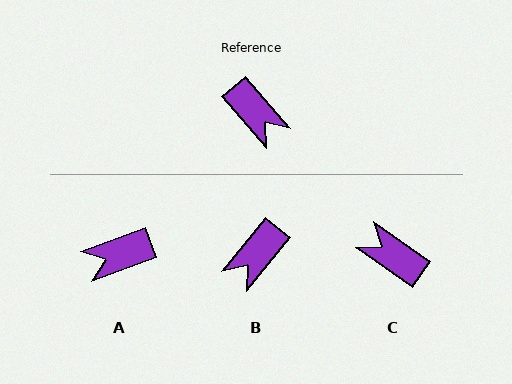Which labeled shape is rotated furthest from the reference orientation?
C, about 166 degrees away.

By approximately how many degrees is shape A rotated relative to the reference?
Approximately 111 degrees clockwise.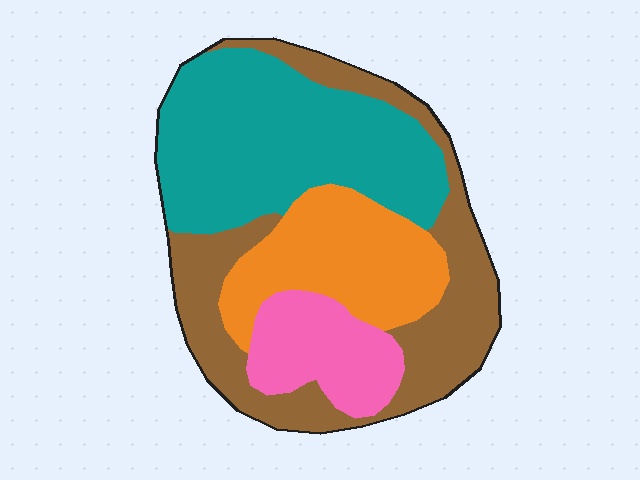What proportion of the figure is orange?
Orange covers about 20% of the figure.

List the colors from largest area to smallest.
From largest to smallest: teal, brown, orange, pink.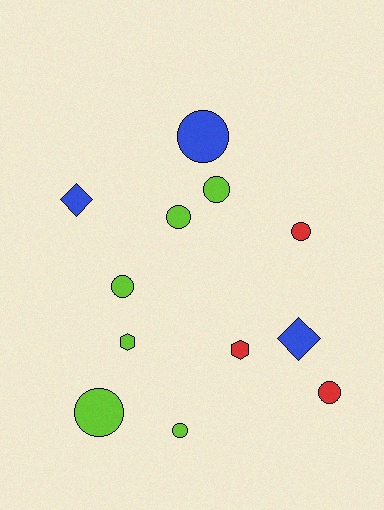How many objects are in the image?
There are 12 objects.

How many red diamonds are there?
There are no red diamonds.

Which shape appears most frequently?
Circle, with 8 objects.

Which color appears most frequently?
Lime, with 6 objects.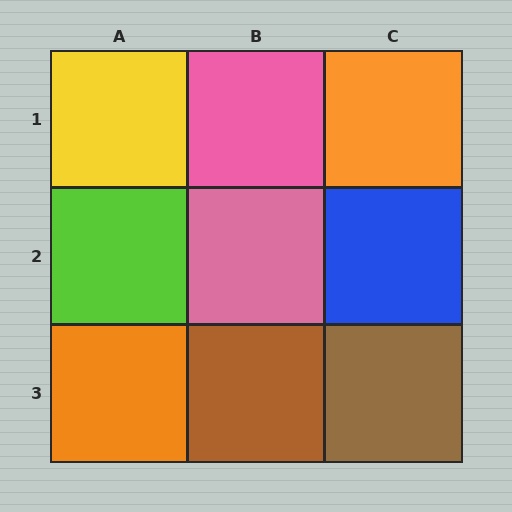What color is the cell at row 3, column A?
Orange.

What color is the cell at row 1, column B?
Pink.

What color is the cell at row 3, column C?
Brown.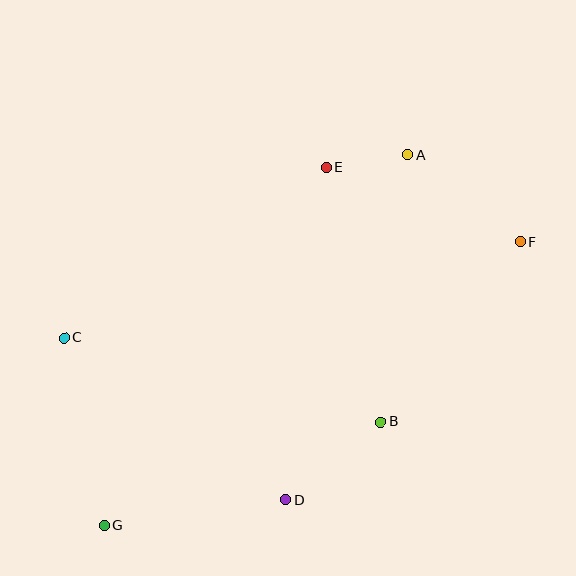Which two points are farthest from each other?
Points F and G are farthest from each other.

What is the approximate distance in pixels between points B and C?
The distance between B and C is approximately 328 pixels.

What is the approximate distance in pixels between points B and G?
The distance between B and G is approximately 296 pixels.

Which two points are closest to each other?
Points A and E are closest to each other.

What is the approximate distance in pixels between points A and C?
The distance between A and C is approximately 389 pixels.